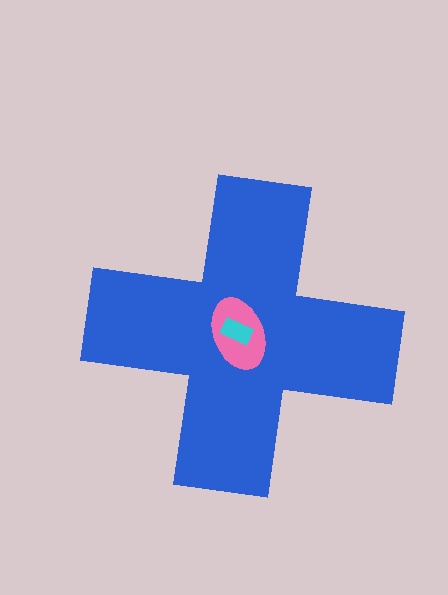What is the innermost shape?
The cyan rectangle.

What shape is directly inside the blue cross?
The pink ellipse.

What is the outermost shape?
The blue cross.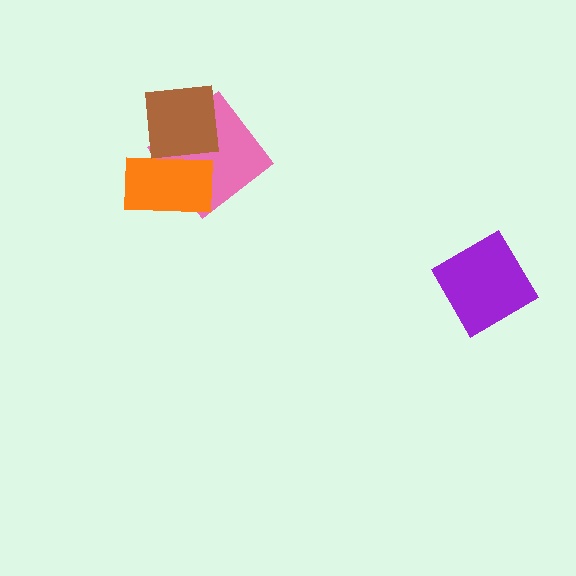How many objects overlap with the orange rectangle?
2 objects overlap with the orange rectangle.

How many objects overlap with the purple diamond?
0 objects overlap with the purple diamond.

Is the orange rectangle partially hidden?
Yes, it is partially covered by another shape.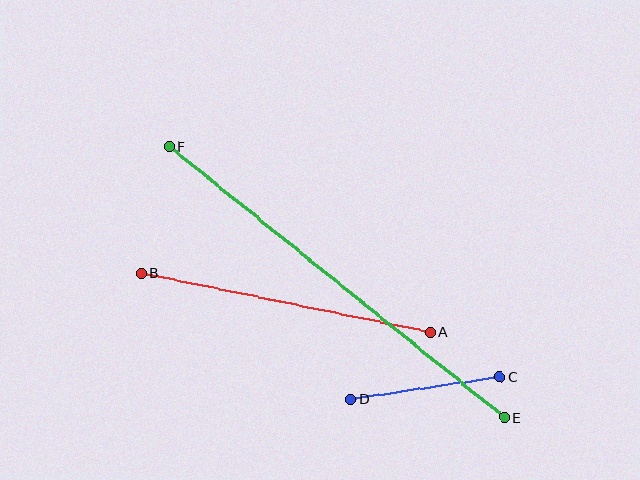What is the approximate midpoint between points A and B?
The midpoint is at approximately (286, 302) pixels.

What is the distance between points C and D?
The distance is approximately 150 pixels.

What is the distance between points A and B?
The distance is approximately 294 pixels.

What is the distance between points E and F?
The distance is approximately 431 pixels.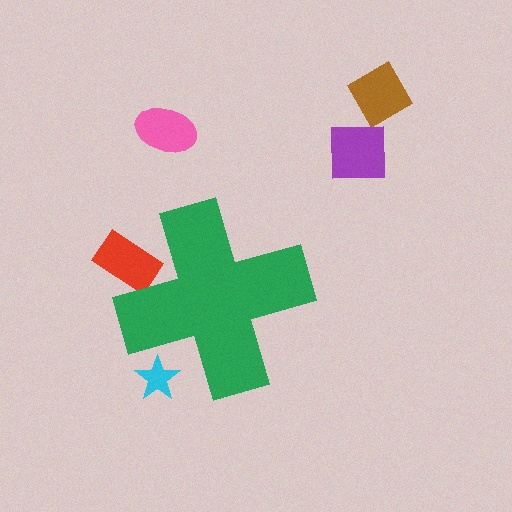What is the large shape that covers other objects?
A green cross.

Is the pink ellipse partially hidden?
No, the pink ellipse is fully visible.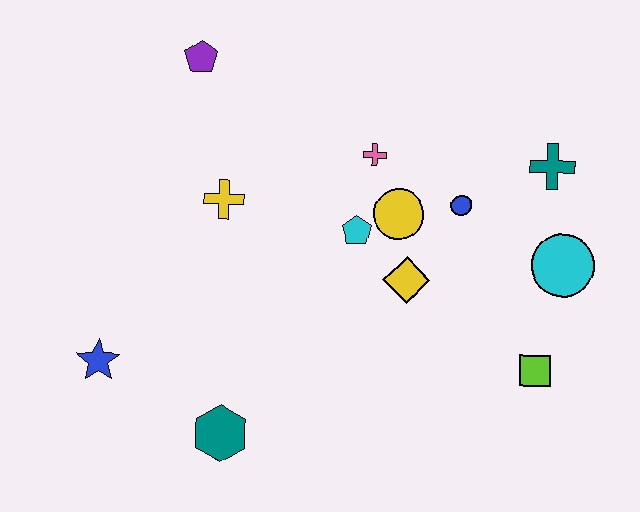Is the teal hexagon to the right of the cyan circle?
No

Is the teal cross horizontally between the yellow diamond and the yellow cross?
No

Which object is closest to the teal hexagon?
The blue star is closest to the teal hexagon.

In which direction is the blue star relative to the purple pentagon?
The blue star is below the purple pentagon.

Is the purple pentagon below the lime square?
No